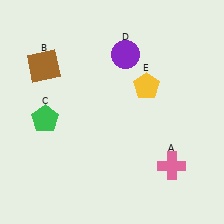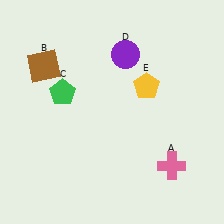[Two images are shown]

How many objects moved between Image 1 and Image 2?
1 object moved between the two images.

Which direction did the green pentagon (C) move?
The green pentagon (C) moved up.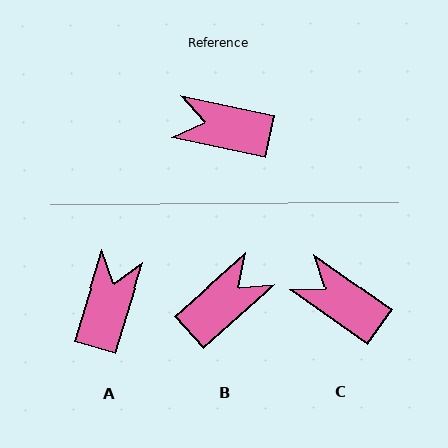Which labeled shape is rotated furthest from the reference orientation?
B, about 127 degrees away.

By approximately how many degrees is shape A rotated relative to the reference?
Approximately 95 degrees clockwise.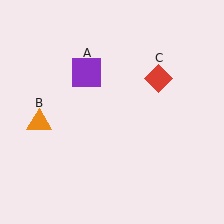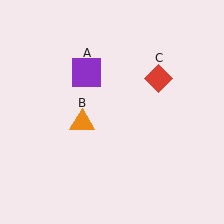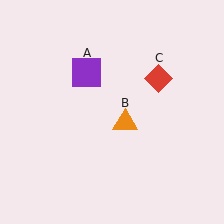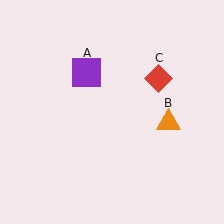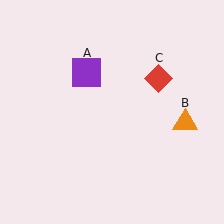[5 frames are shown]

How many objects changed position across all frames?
1 object changed position: orange triangle (object B).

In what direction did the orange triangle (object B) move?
The orange triangle (object B) moved right.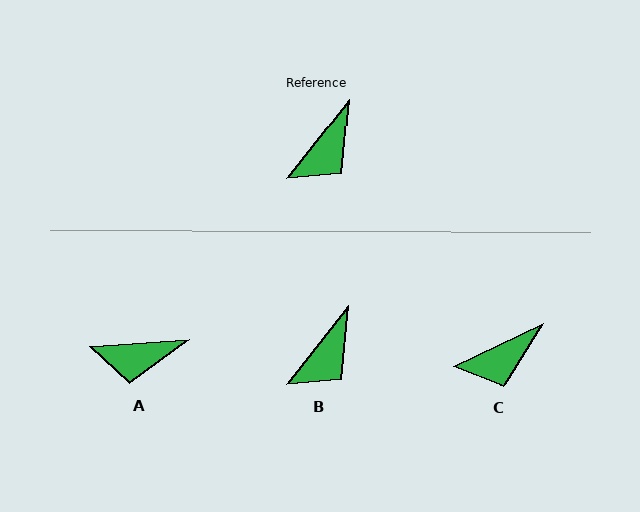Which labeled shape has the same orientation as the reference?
B.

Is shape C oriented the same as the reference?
No, it is off by about 27 degrees.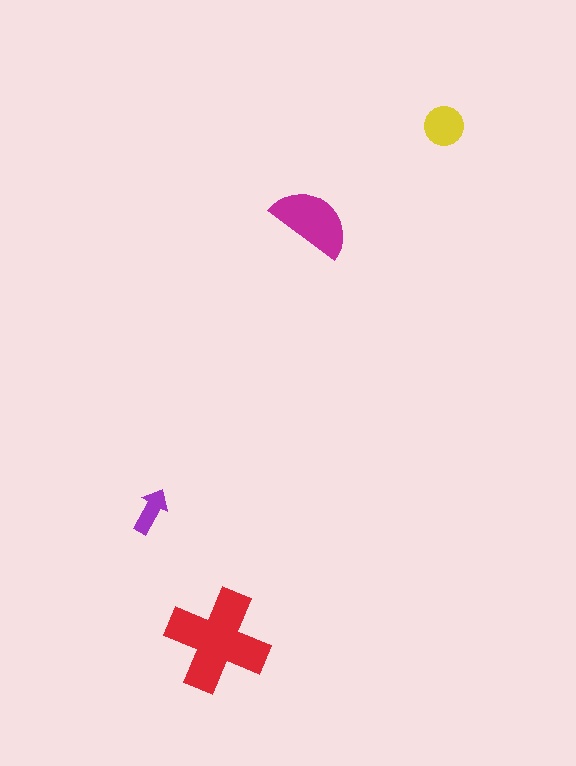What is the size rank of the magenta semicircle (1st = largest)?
2nd.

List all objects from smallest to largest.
The purple arrow, the yellow circle, the magenta semicircle, the red cross.